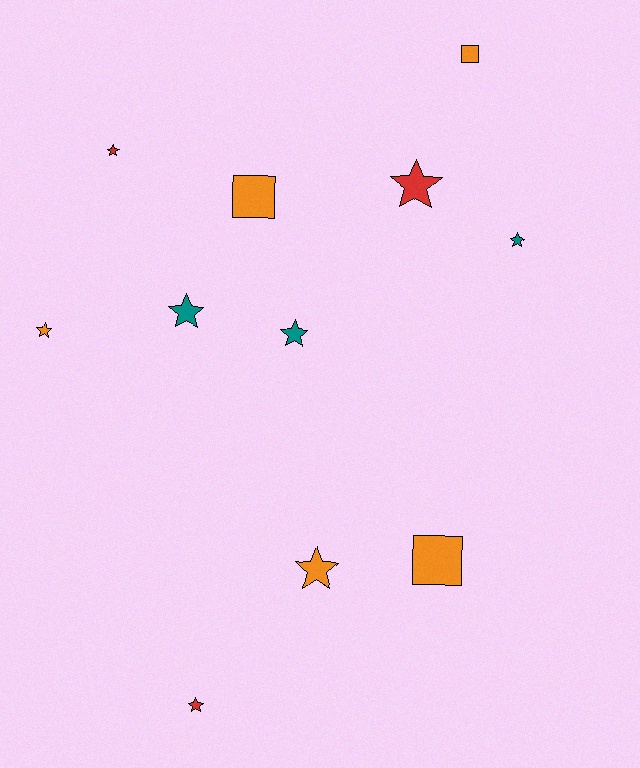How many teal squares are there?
There are no teal squares.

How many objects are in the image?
There are 11 objects.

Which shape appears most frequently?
Star, with 8 objects.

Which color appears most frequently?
Orange, with 5 objects.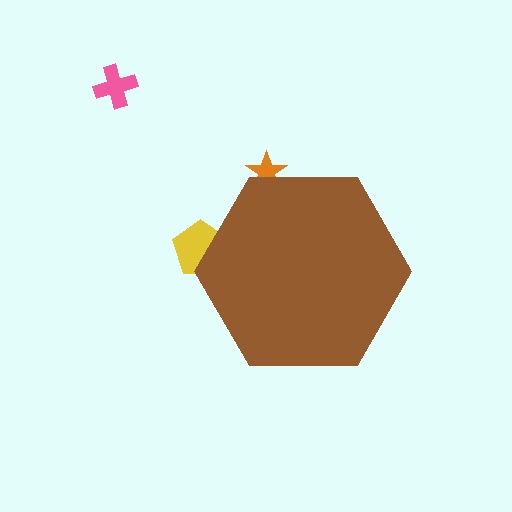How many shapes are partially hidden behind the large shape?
2 shapes are partially hidden.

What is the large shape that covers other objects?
A brown hexagon.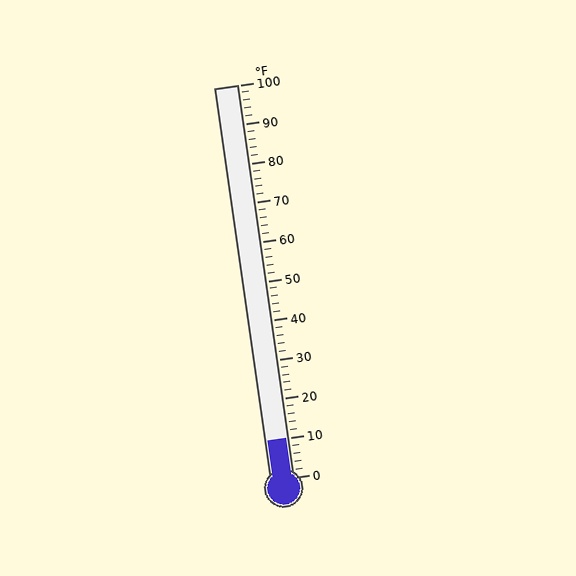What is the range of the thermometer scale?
The thermometer scale ranges from 0°F to 100°F.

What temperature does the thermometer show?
The thermometer shows approximately 10°F.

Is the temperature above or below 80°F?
The temperature is below 80°F.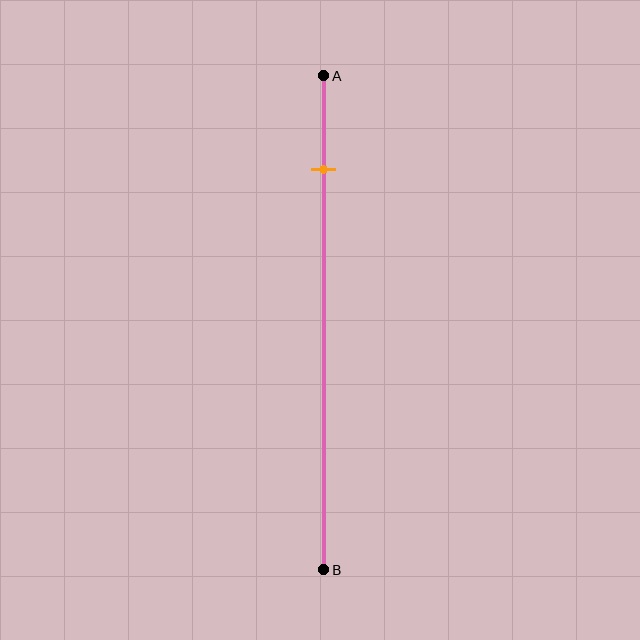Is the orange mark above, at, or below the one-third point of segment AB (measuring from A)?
The orange mark is above the one-third point of segment AB.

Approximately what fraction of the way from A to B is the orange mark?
The orange mark is approximately 20% of the way from A to B.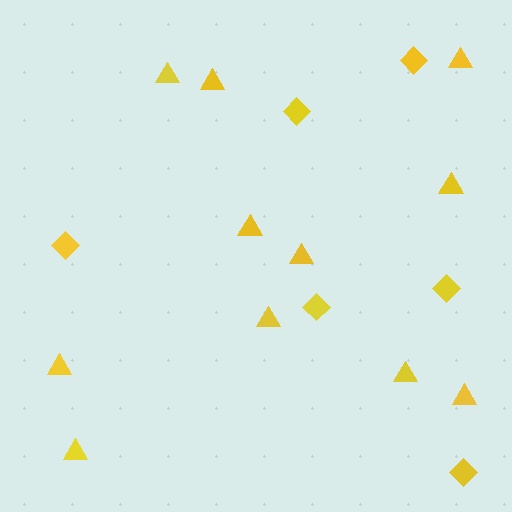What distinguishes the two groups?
There are 2 groups: one group of triangles (11) and one group of diamonds (6).